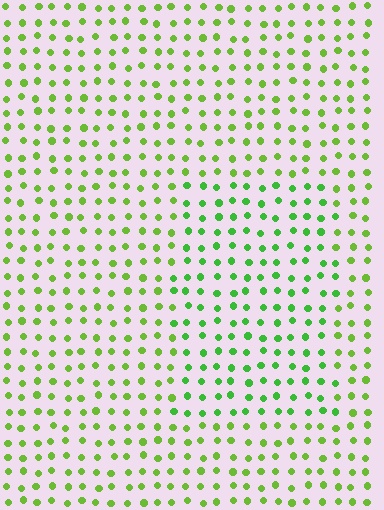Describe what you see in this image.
The image is filled with small lime elements in a uniform arrangement. A rectangle-shaped region is visible where the elements are tinted to a slightly different hue, forming a subtle color boundary.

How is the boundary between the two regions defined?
The boundary is defined purely by a slight shift in hue (about 23 degrees). Spacing, size, and orientation are identical on both sides.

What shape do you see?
I see a rectangle.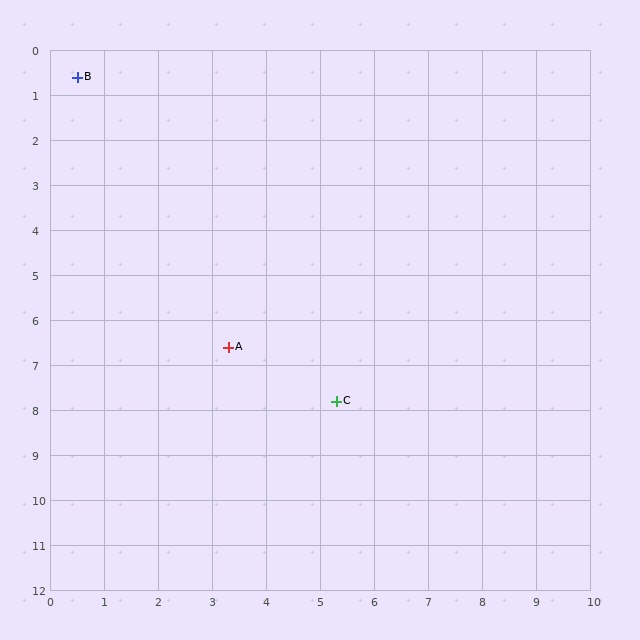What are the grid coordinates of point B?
Point B is at approximately (0.5, 0.6).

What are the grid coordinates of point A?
Point A is at approximately (3.3, 6.6).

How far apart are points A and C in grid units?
Points A and C are about 2.3 grid units apart.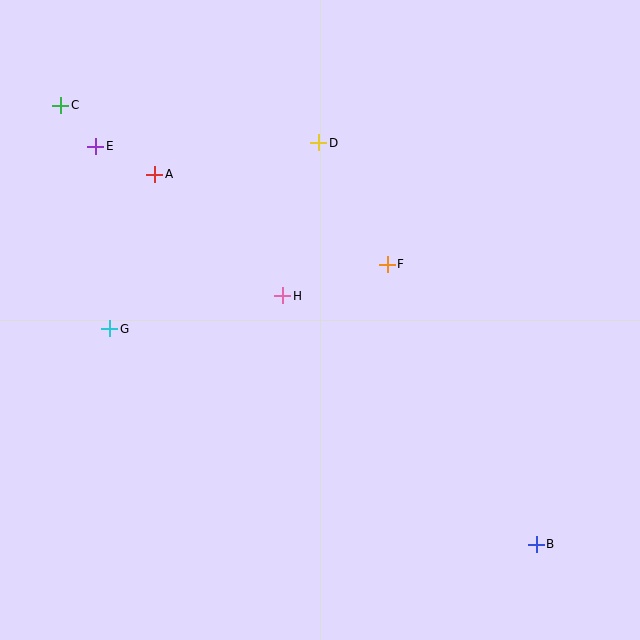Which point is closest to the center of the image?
Point H at (283, 296) is closest to the center.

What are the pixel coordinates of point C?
Point C is at (61, 105).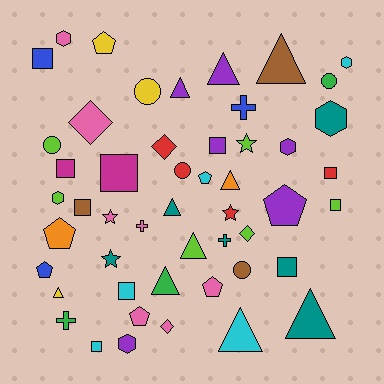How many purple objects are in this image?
There are 6 purple objects.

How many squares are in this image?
There are 10 squares.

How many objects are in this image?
There are 50 objects.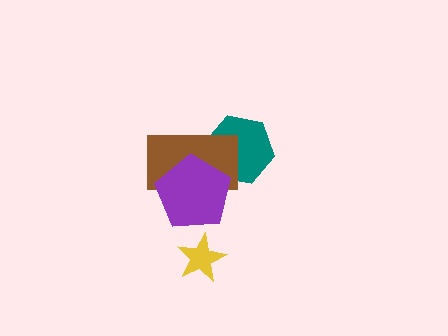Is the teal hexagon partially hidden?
Yes, it is partially covered by another shape.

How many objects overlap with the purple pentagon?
2 objects overlap with the purple pentagon.